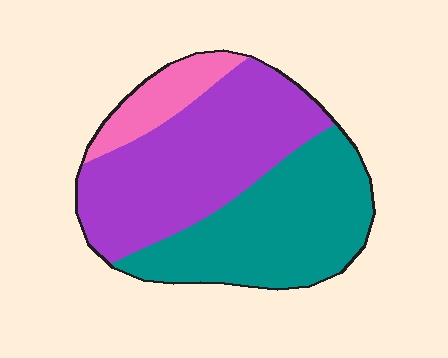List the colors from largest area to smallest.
From largest to smallest: purple, teal, pink.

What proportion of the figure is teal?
Teal covers 41% of the figure.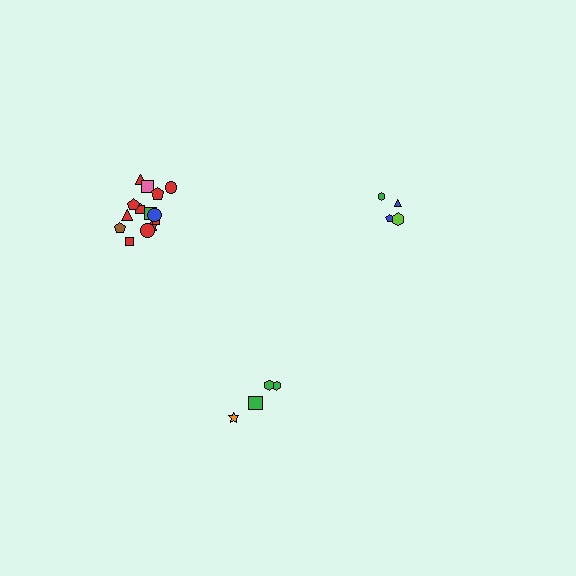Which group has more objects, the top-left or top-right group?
The top-left group.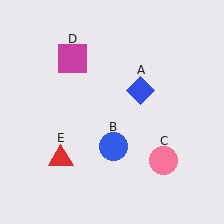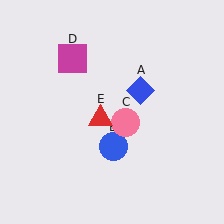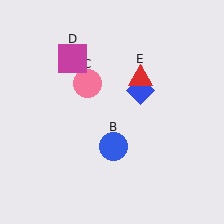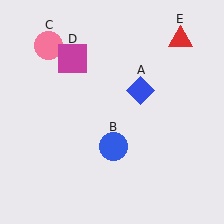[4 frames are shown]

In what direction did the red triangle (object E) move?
The red triangle (object E) moved up and to the right.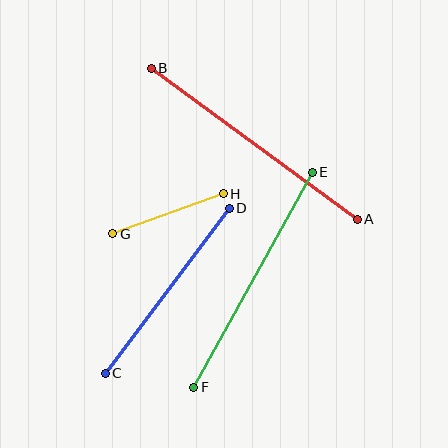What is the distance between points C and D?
The distance is approximately 206 pixels.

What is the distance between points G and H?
The distance is approximately 117 pixels.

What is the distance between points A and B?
The distance is approximately 255 pixels.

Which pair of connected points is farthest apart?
Points A and B are farthest apart.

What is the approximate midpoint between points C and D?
The midpoint is at approximately (167, 291) pixels.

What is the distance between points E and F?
The distance is approximately 246 pixels.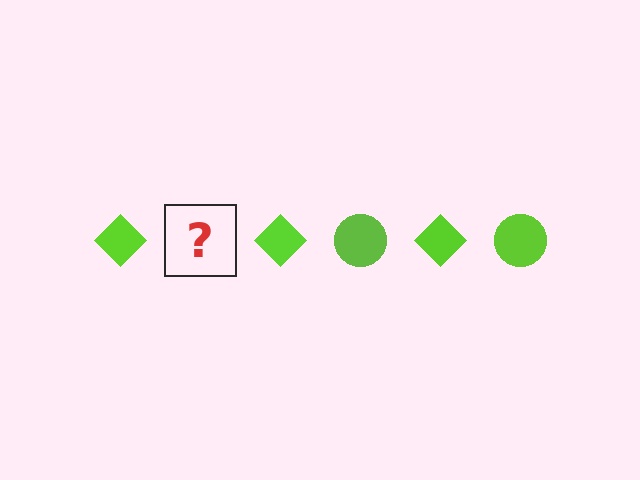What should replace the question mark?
The question mark should be replaced with a lime circle.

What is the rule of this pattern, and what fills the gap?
The rule is that the pattern cycles through diamond, circle shapes in lime. The gap should be filled with a lime circle.